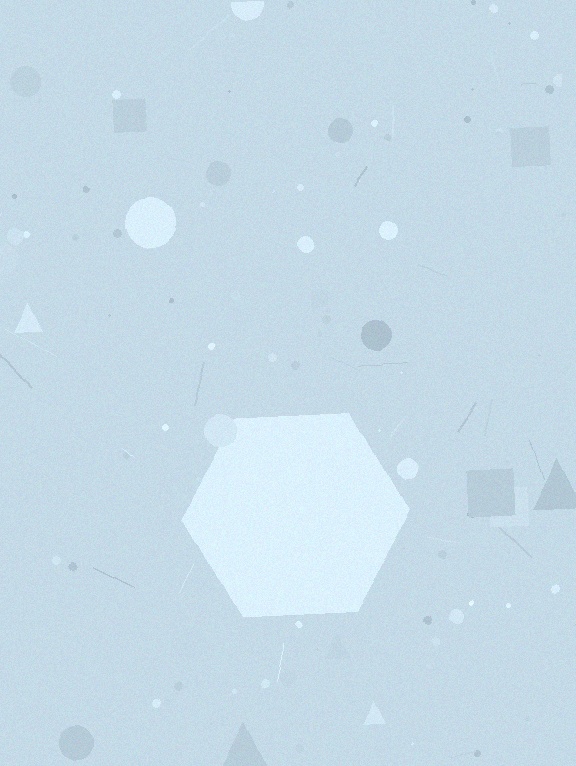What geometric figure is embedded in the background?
A hexagon is embedded in the background.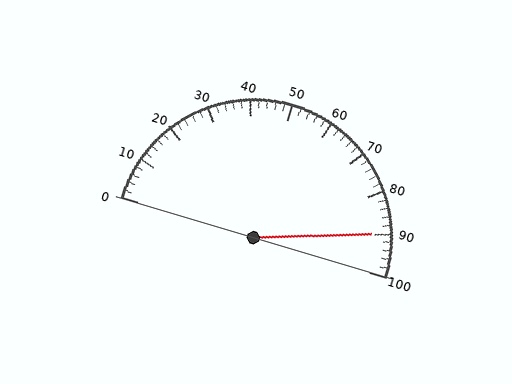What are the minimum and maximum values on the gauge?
The gauge ranges from 0 to 100.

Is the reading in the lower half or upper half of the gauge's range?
The reading is in the upper half of the range (0 to 100).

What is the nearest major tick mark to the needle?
The nearest major tick mark is 90.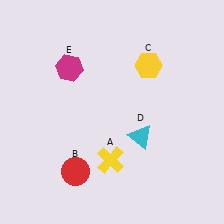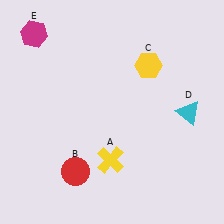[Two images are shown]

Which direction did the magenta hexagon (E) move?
The magenta hexagon (E) moved left.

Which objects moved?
The objects that moved are: the cyan triangle (D), the magenta hexagon (E).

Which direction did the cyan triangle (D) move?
The cyan triangle (D) moved right.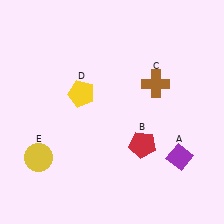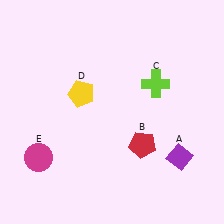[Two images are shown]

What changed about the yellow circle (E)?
In Image 1, E is yellow. In Image 2, it changed to magenta.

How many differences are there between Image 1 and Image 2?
There are 2 differences between the two images.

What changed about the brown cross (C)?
In Image 1, C is brown. In Image 2, it changed to lime.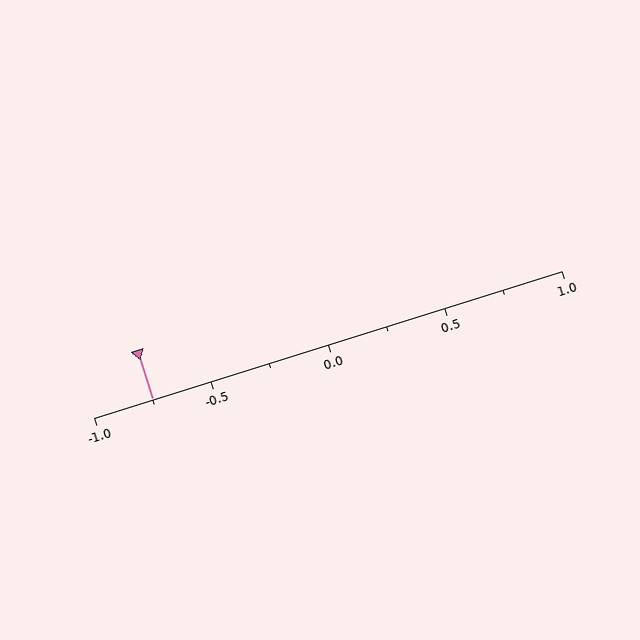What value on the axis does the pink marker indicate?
The marker indicates approximately -0.75.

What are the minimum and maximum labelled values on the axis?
The axis runs from -1.0 to 1.0.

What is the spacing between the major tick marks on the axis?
The major ticks are spaced 0.5 apart.